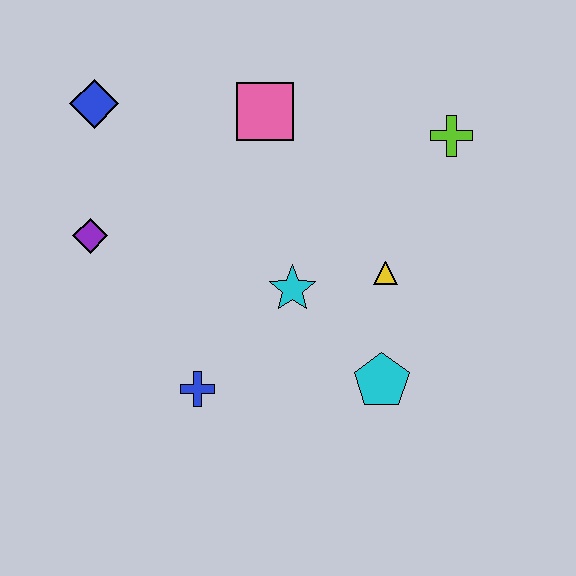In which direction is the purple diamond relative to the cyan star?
The purple diamond is to the left of the cyan star.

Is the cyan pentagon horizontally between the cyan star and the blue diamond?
No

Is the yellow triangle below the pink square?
Yes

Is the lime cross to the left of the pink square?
No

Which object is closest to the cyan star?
The yellow triangle is closest to the cyan star.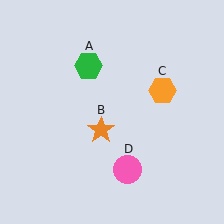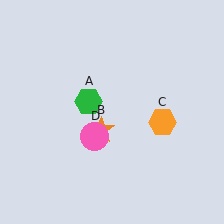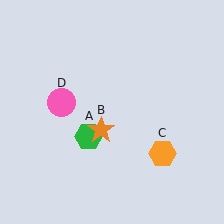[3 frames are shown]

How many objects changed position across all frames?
3 objects changed position: green hexagon (object A), orange hexagon (object C), pink circle (object D).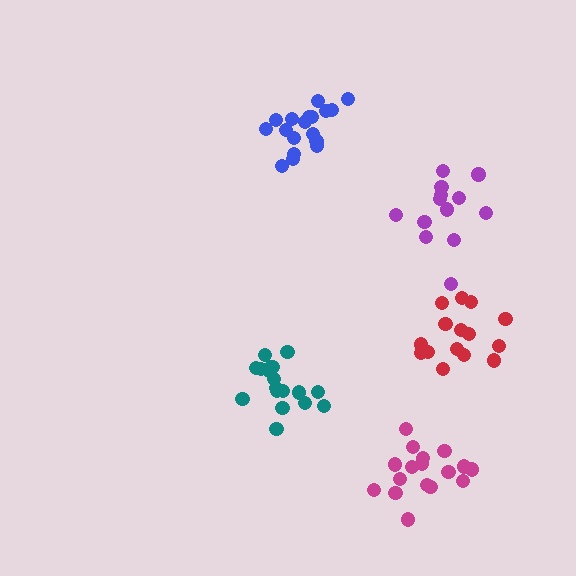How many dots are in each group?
Group 1: 13 dots, Group 2: 18 dots, Group 3: 15 dots, Group 4: 18 dots, Group 5: 17 dots (81 total).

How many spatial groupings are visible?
There are 5 spatial groupings.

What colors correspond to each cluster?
The clusters are colored: purple, teal, red, blue, magenta.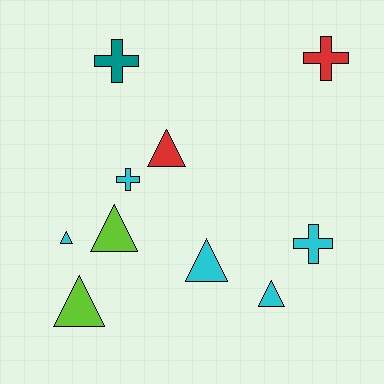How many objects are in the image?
There are 10 objects.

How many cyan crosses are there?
There are 2 cyan crosses.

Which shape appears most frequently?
Triangle, with 6 objects.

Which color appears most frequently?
Cyan, with 5 objects.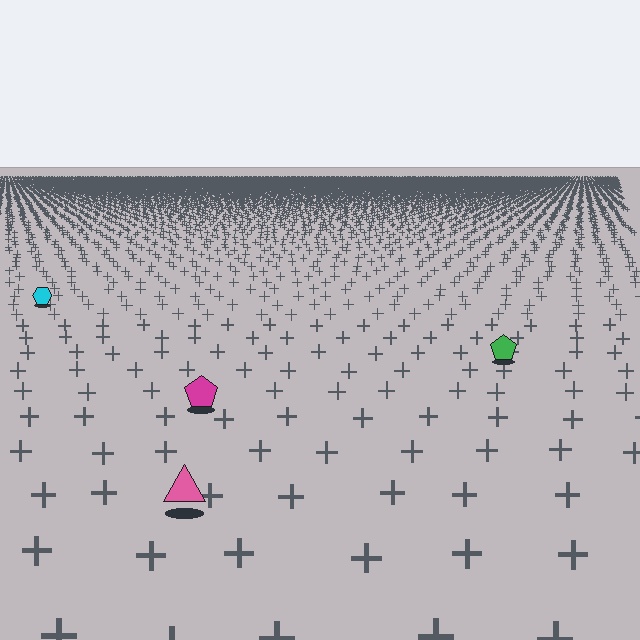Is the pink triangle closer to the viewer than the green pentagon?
Yes. The pink triangle is closer — you can tell from the texture gradient: the ground texture is coarser near it.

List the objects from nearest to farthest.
From nearest to farthest: the pink triangle, the magenta pentagon, the green pentagon, the cyan hexagon.